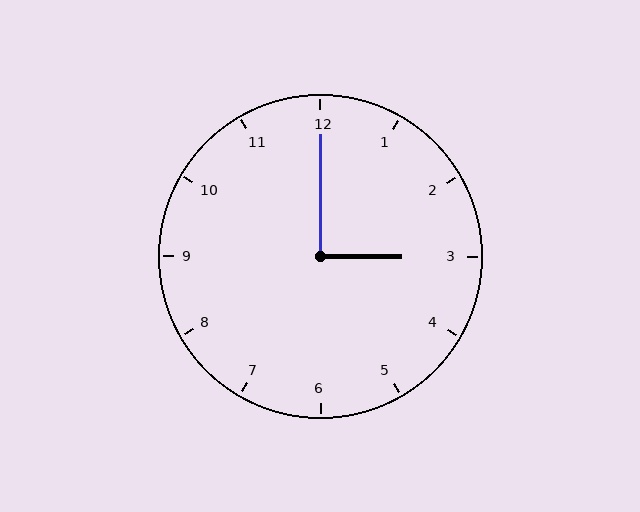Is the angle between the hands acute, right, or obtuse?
It is right.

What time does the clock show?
3:00.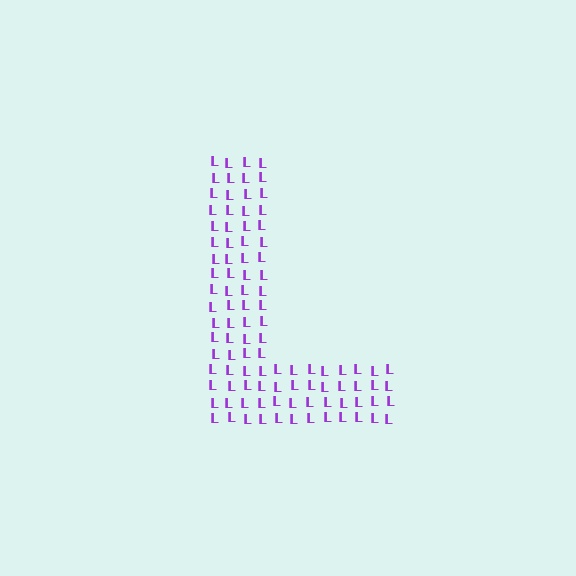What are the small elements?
The small elements are letter L's.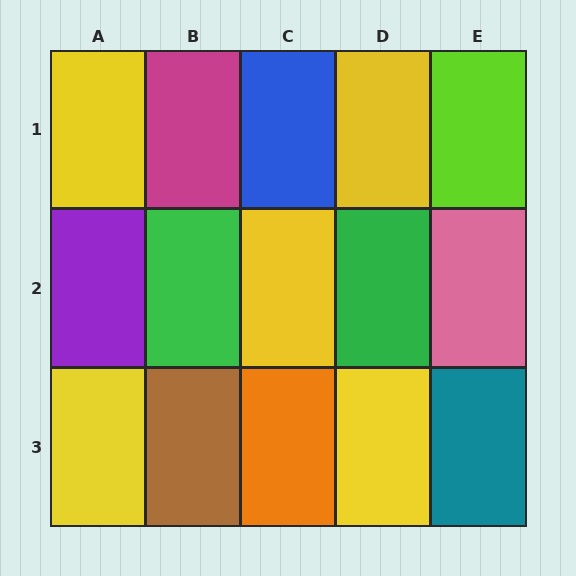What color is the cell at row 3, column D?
Yellow.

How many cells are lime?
1 cell is lime.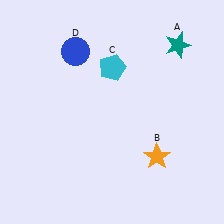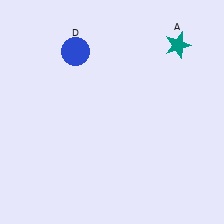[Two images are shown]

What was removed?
The cyan pentagon (C), the orange star (B) were removed in Image 2.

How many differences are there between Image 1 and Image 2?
There are 2 differences between the two images.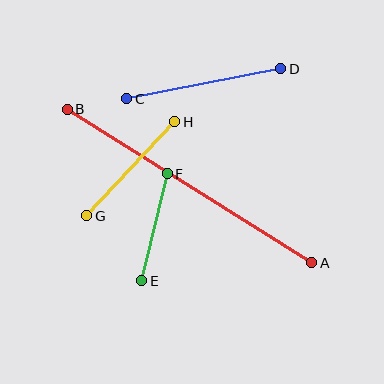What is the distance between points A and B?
The distance is approximately 289 pixels.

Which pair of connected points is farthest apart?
Points A and B are farthest apart.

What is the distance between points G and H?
The distance is approximately 129 pixels.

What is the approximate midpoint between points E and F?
The midpoint is at approximately (154, 227) pixels.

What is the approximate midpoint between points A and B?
The midpoint is at approximately (190, 186) pixels.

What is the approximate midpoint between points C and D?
The midpoint is at approximately (204, 84) pixels.